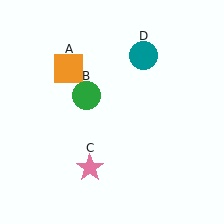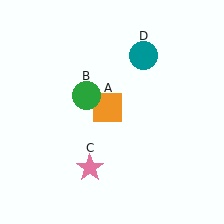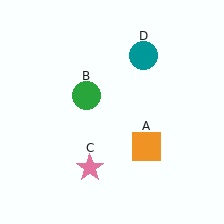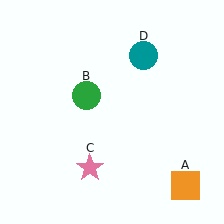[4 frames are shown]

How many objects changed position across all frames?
1 object changed position: orange square (object A).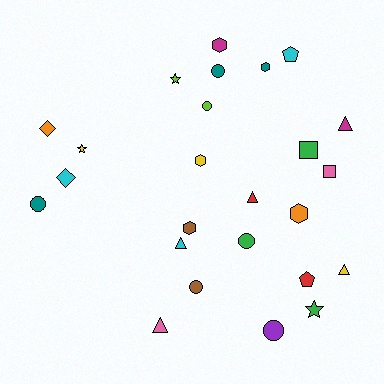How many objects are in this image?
There are 25 objects.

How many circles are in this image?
There are 6 circles.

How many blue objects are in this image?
There are no blue objects.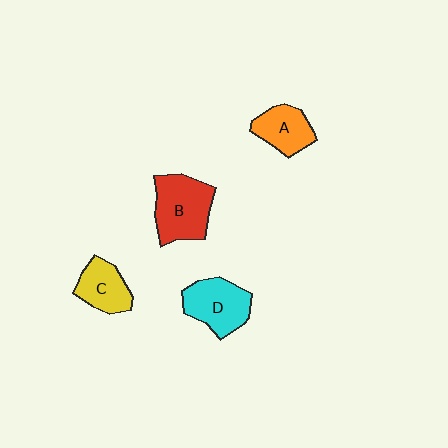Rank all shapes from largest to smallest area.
From largest to smallest: B (red), D (cyan), A (orange), C (yellow).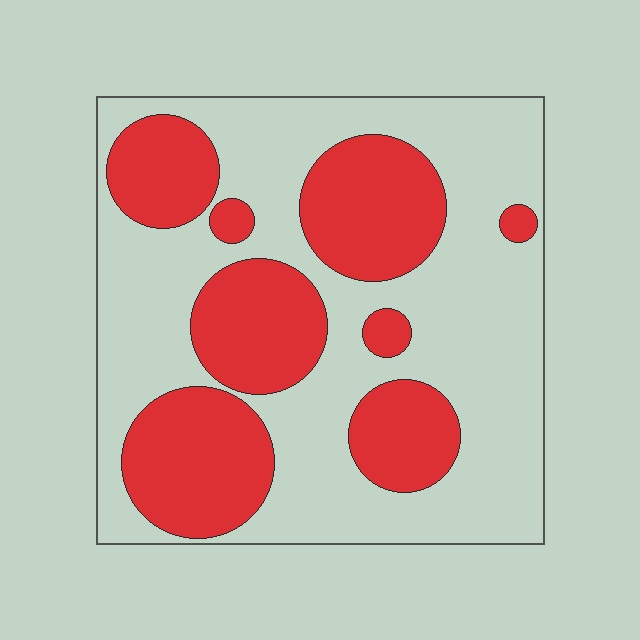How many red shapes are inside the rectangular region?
8.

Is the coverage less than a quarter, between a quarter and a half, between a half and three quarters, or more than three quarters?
Between a quarter and a half.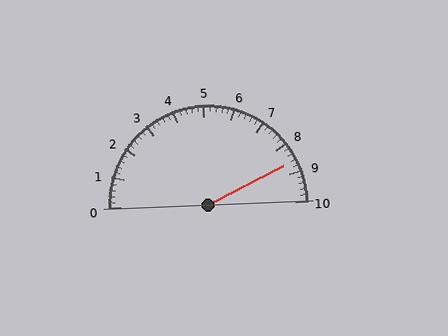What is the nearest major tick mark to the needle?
The nearest major tick mark is 9.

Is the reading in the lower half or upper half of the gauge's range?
The reading is in the upper half of the range (0 to 10).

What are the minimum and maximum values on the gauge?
The gauge ranges from 0 to 10.